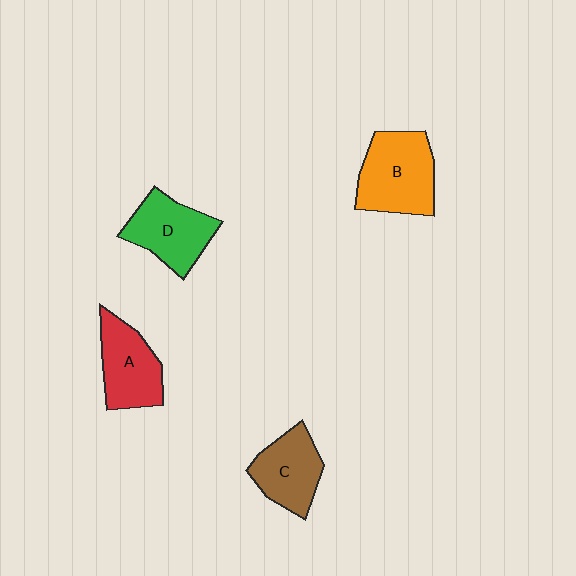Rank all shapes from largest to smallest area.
From largest to smallest: B (orange), D (green), A (red), C (brown).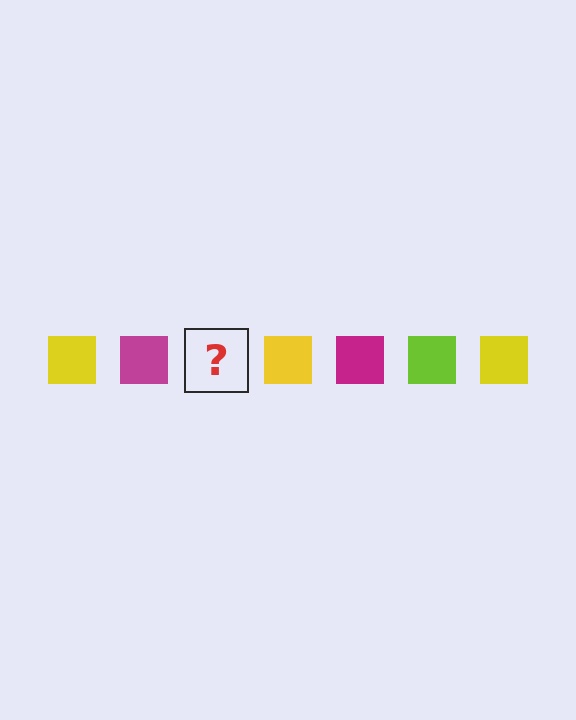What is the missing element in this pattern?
The missing element is a lime square.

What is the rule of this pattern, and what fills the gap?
The rule is that the pattern cycles through yellow, magenta, lime squares. The gap should be filled with a lime square.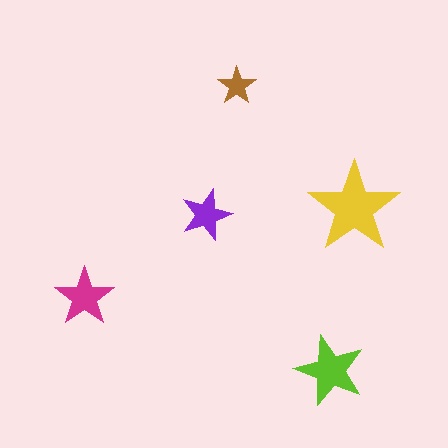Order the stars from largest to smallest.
the yellow one, the lime one, the magenta one, the purple one, the brown one.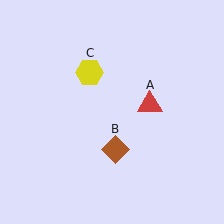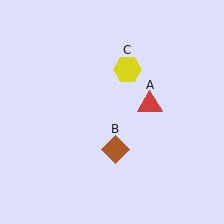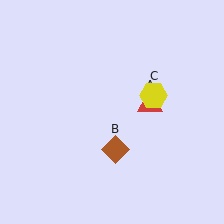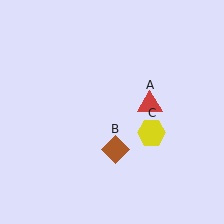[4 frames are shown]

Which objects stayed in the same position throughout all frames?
Red triangle (object A) and brown diamond (object B) remained stationary.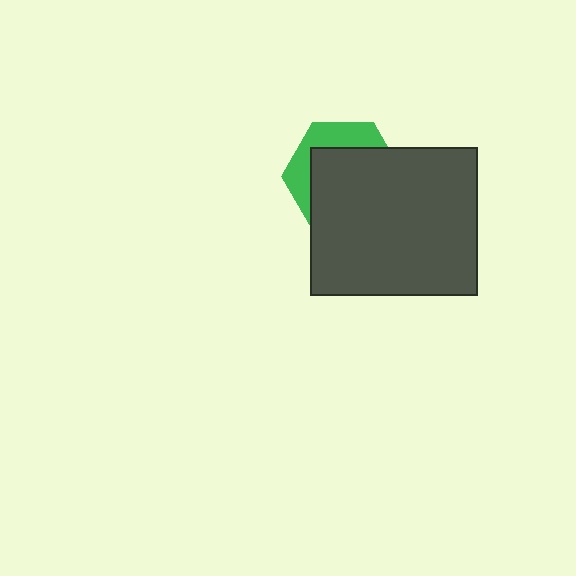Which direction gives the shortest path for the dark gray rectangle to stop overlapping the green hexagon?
Moving toward the lower-right gives the shortest separation.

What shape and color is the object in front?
The object in front is a dark gray rectangle.